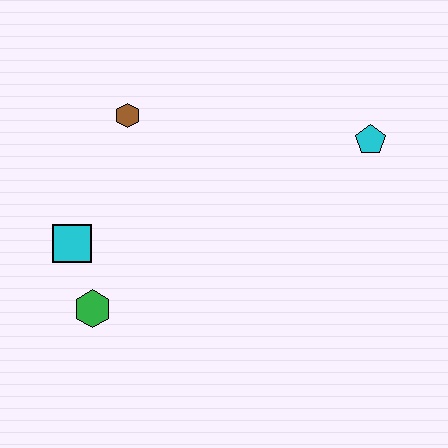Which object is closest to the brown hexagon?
The cyan square is closest to the brown hexagon.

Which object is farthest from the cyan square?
The cyan pentagon is farthest from the cyan square.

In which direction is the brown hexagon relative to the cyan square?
The brown hexagon is above the cyan square.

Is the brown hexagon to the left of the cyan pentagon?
Yes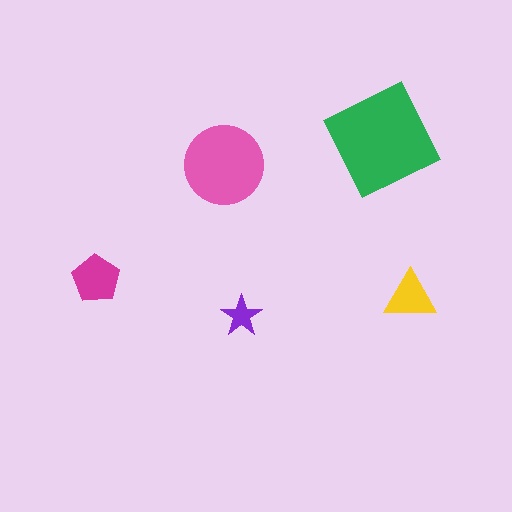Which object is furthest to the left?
The magenta pentagon is leftmost.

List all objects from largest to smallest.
The green diamond, the pink circle, the magenta pentagon, the yellow triangle, the purple star.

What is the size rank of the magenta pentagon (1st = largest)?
3rd.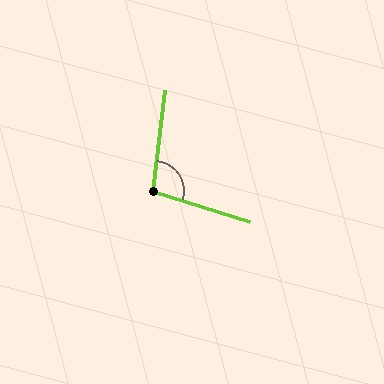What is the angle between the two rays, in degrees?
Approximately 101 degrees.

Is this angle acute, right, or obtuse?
It is obtuse.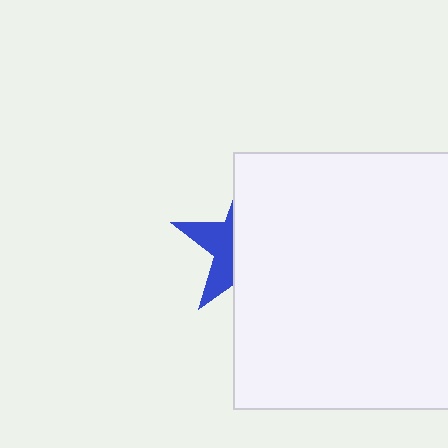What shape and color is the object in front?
The object in front is a white rectangle.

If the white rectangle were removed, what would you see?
You would see the complete blue star.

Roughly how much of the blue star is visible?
A small part of it is visible (roughly 36%).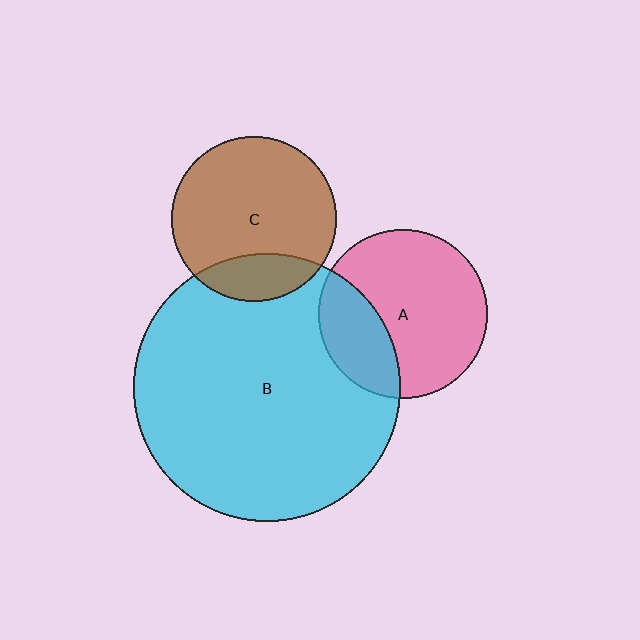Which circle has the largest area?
Circle B (cyan).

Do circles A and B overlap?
Yes.